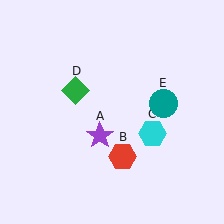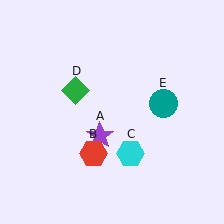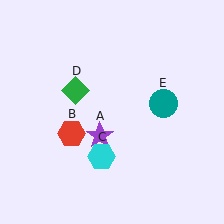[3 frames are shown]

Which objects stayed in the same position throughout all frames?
Purple star (object A) and green diamond (object D) and teal circle (object E) remained stationary.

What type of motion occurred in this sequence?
The red hexagon (object B), cyan hexagon (object C) rotated clockwise around the center of the scene.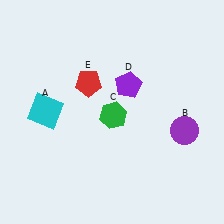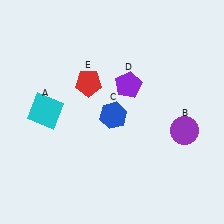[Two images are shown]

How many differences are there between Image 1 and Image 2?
There is 1 difference between the two images.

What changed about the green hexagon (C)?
In Image 1, C is green. In Image 2, it changed to blue.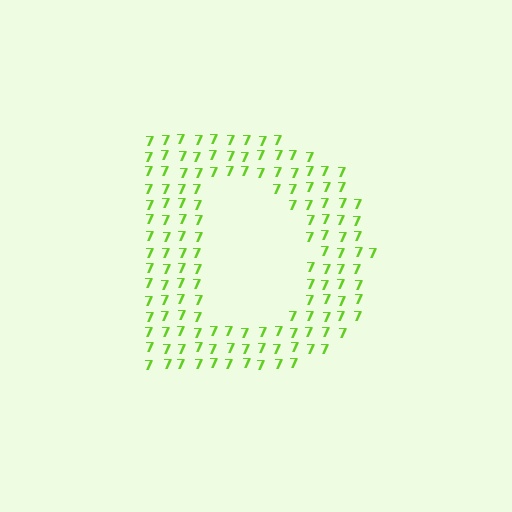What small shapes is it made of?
It is made of small digit 7's.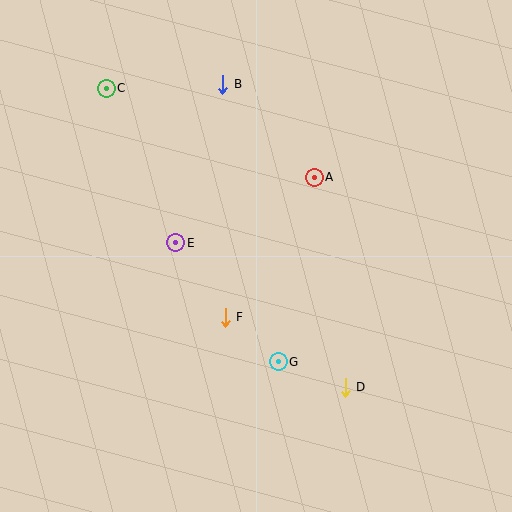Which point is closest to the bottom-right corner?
Point D is closest to the bottom-right corner.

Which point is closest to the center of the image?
Point F at (225, 317) is closest to the center.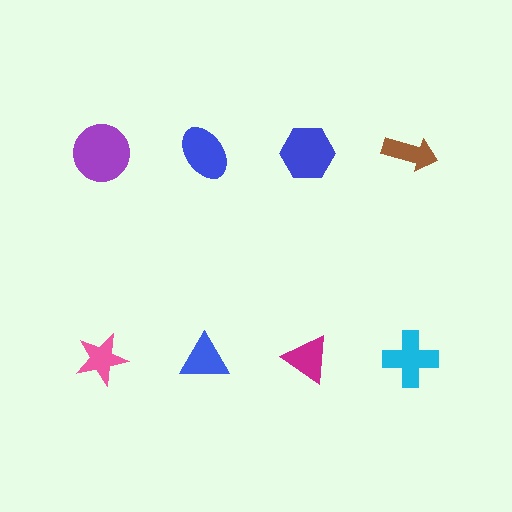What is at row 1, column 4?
A brown arrow.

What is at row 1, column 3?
A blue hexagon.